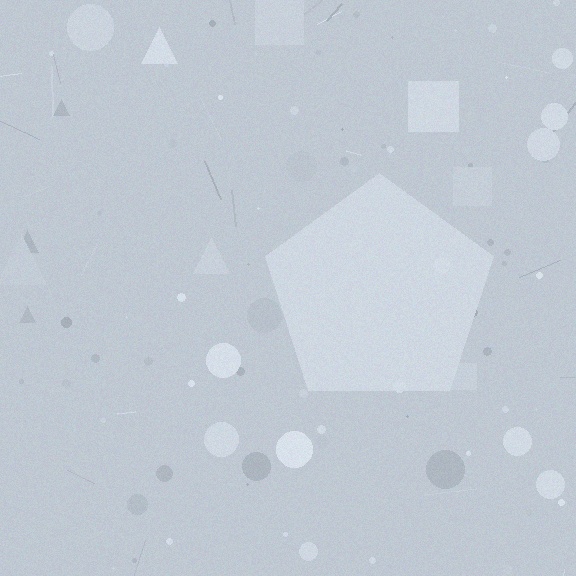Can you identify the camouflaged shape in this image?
The camouflaged shape is a pentagon.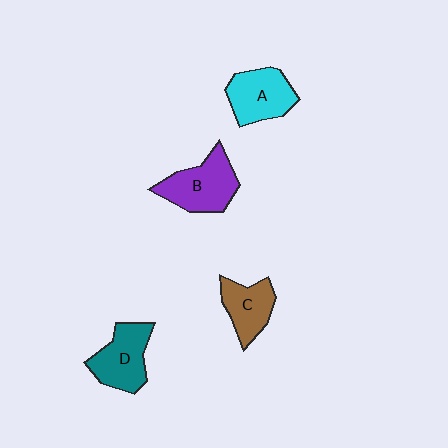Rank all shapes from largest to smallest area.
From largest to smallest: B (purple), D (teal), A (cyan), C (brown).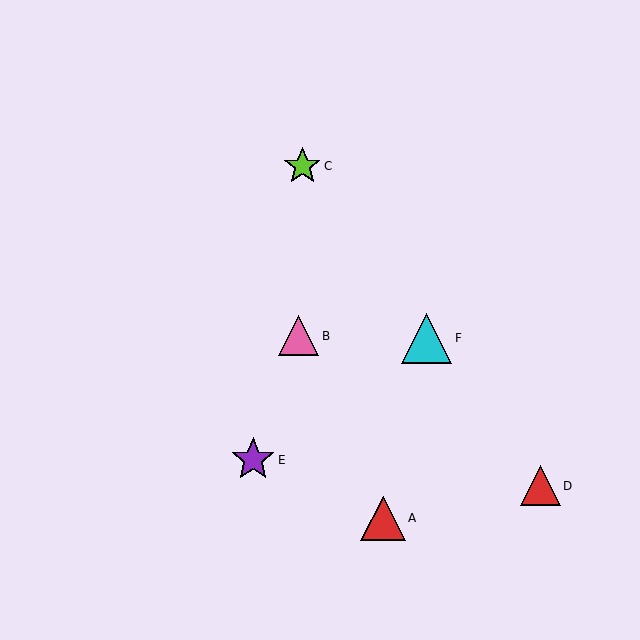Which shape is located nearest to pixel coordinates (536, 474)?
The red triangle (labeled D) at (540, 486) is nearest to that location.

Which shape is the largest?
The cyan triangle (labeled F) is the largest.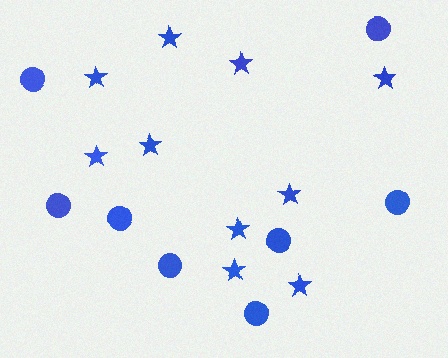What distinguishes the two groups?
There are 2 groups: one group of stars (10) and one group of circles (8).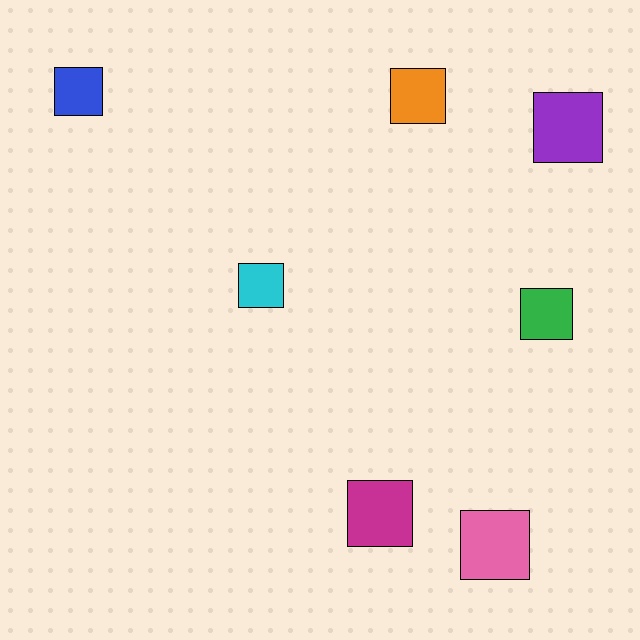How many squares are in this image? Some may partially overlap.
There are 7 squares.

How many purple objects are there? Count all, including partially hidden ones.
There is 1 purple object.